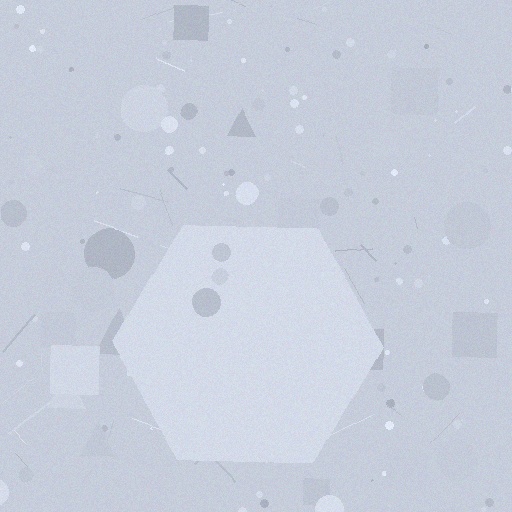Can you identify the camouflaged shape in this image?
The camouflaged shape is a hexagon.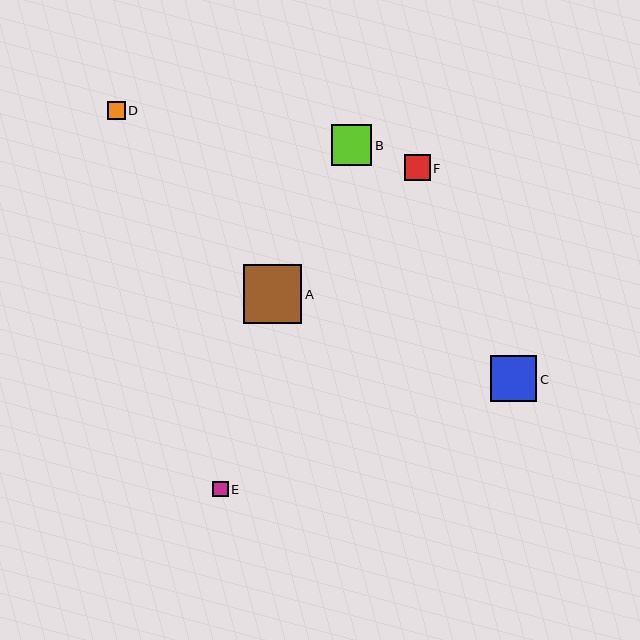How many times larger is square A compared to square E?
Square A is approximately 3.7 times the size of square E.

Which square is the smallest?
Square E is the smallest with a size of approximately 16 pixels.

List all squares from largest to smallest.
From largest to smallest: A, C, B, F, D, E.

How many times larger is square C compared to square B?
Square C is approximately 1.1 times the size of square B.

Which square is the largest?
Square A is the largest with a size of approximately 58 pixels.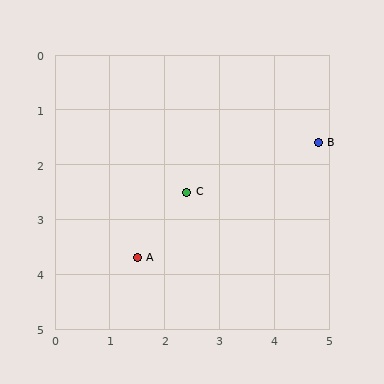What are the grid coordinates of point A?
Point A is at approximately (1.5, 3.7).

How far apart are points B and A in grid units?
Points B and A are about 3.9 grid units apart.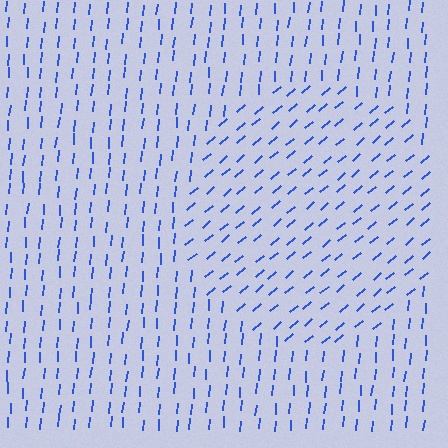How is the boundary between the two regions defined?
The boundary is defined purely by a change in line orientation (approximately 45 degrees difference). All lines are the same color and thickness.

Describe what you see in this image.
The image is filled with small blue line segments. A circle region in the image has lines oriented differently from the surrounding lines, creating a visible texture boundary.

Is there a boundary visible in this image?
Yes, there is a texture boundary formed by a change in line orientation.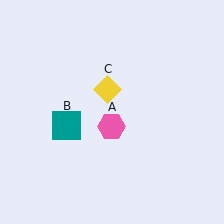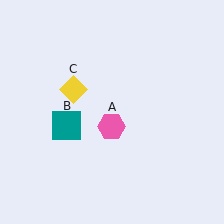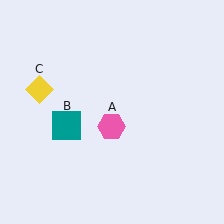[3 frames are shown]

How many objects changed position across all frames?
1 object changed position: yellow diamond (object C).